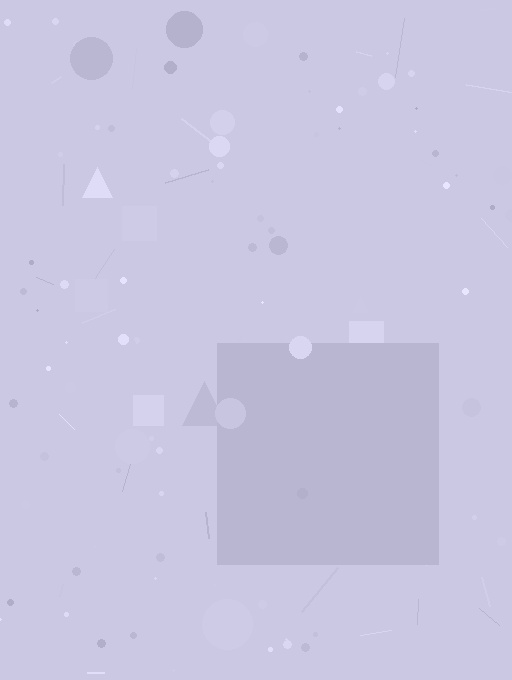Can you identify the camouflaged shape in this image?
The camouflaged shape is a square.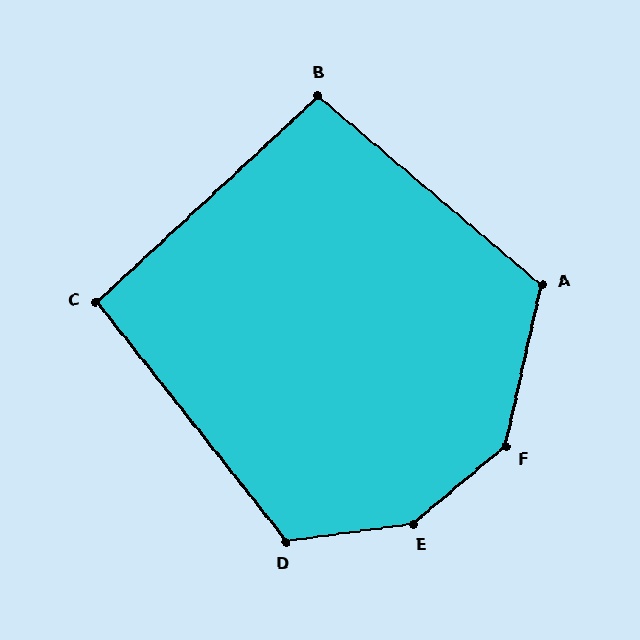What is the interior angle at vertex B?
Approximately 97 degrees (obtuse).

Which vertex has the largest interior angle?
E, at approximately 148 degrees.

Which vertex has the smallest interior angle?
C, at approximately 95 degrees.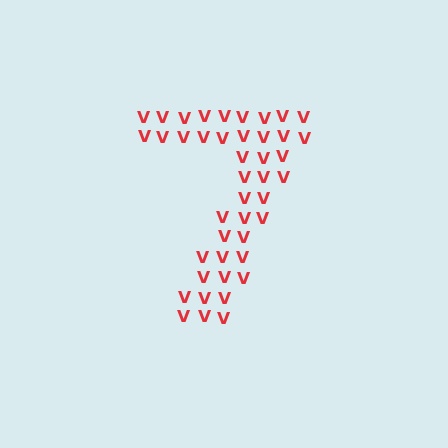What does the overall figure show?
The overall figure shows the digit 7.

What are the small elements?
The small elements are letter V's.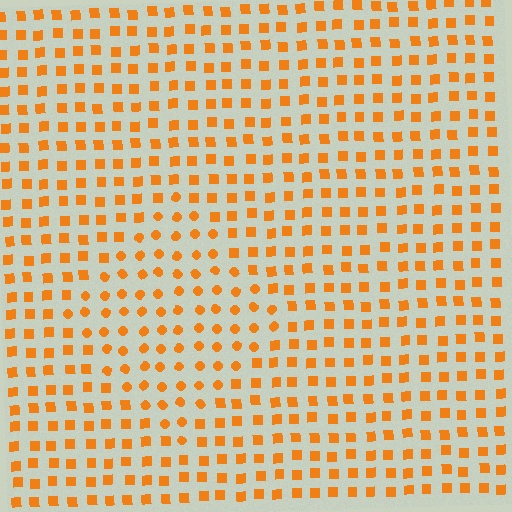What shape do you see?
I see a diamond.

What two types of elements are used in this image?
The image uses circles inside the diamond region and squares outside it.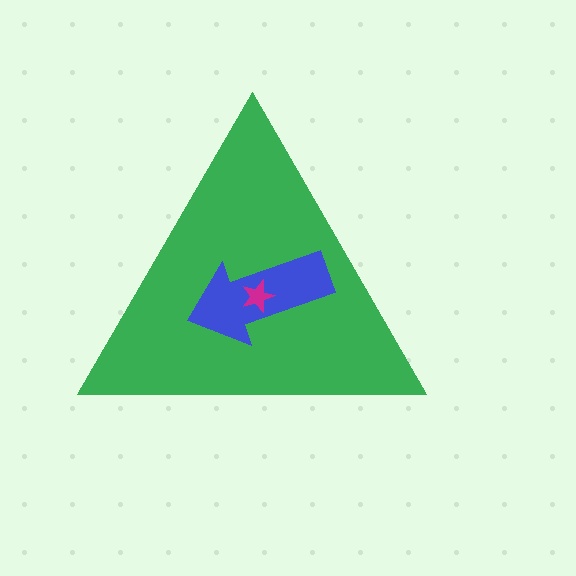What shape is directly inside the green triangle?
The blue arrow.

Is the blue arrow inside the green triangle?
Yes.